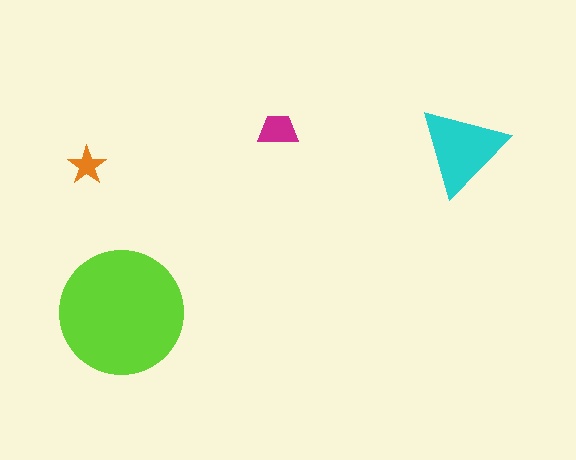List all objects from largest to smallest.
The lime circle, the cyan triangle, the magenta trapezoid, the orange star.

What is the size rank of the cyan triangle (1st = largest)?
2nd.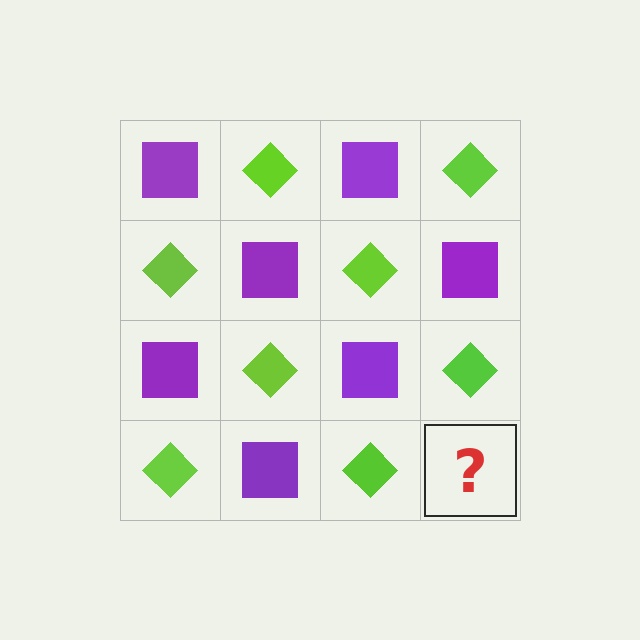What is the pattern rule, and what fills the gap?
The rule is that it alternates purple square and lime diamond in a checkerboard pattern. The gap should be filled with a purple square.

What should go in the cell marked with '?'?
The missing cell should contain a purple square.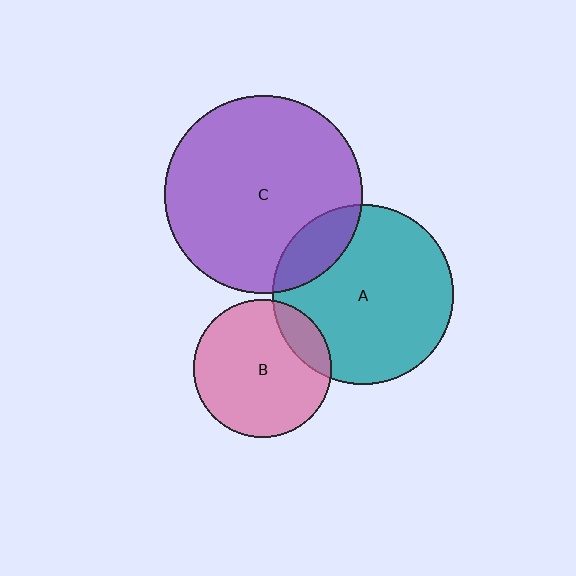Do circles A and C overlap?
Yes.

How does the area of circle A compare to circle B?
Approximately 1.7 times.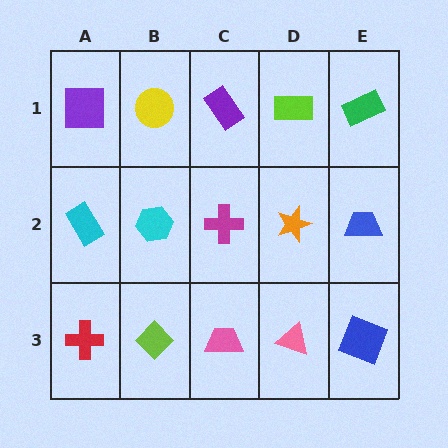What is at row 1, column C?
A purple rectangle.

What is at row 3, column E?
A blue square.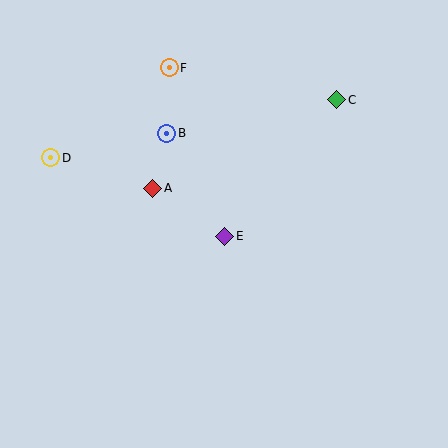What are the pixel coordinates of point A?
Point A is at (153, 188).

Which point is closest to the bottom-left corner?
Point D is closest to the bottom-left corner.